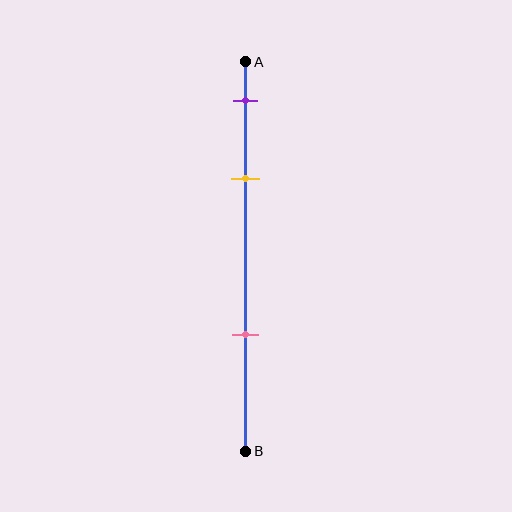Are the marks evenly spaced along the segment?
No, the marks are not evenly spaced.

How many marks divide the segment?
There are 3 marks dividing the segment.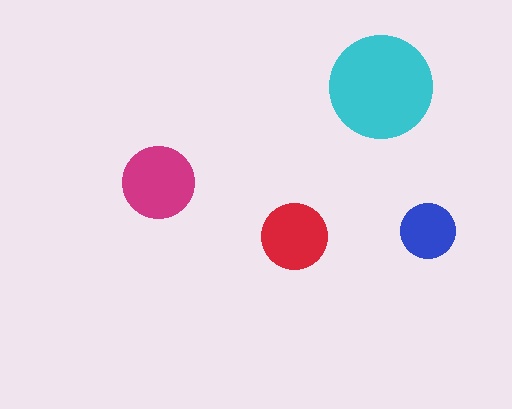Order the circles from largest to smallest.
the cyan one, the magenta one, the red one, the blue one.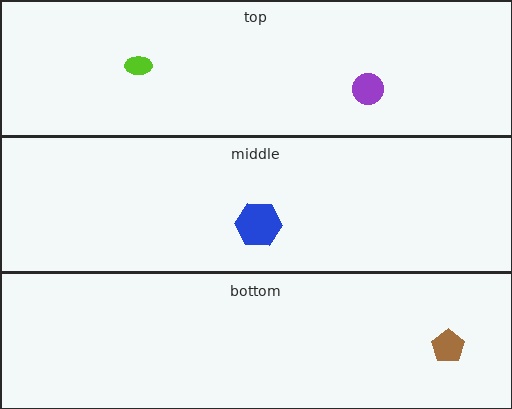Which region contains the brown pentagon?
The bottom region.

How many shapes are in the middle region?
1.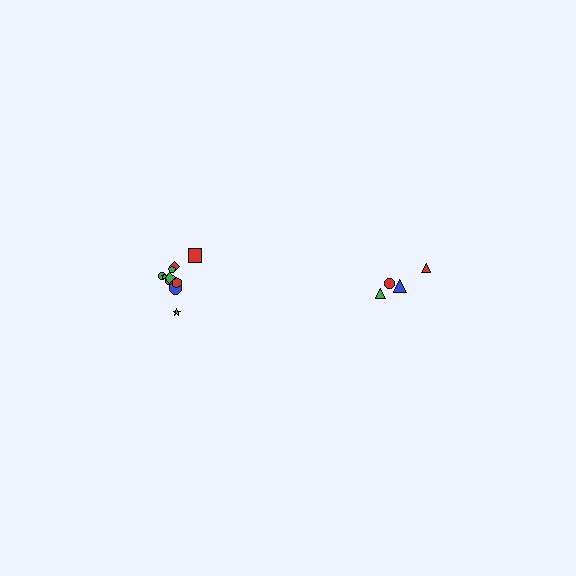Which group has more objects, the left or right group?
The left group.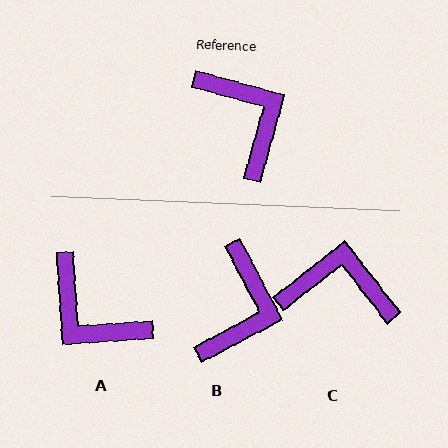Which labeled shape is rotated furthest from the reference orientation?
A, about 160 degrees away.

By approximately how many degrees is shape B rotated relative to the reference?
Approximately 47 degrees clockwise.